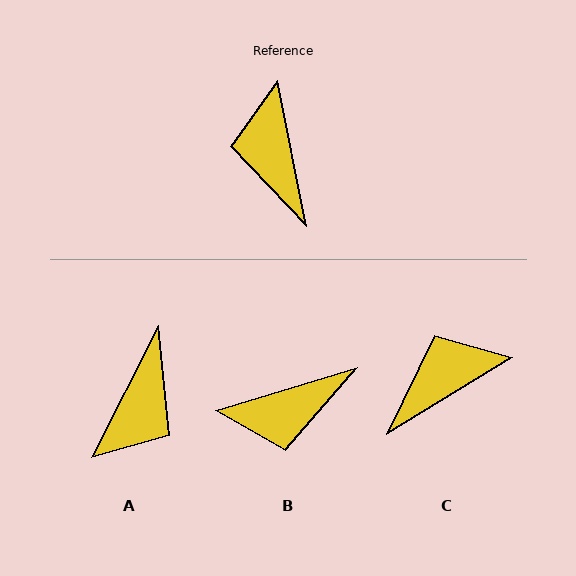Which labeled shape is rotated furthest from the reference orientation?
A, about 142 degrees away.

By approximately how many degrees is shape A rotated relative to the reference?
Approximately 142 degrees counter-clockwise.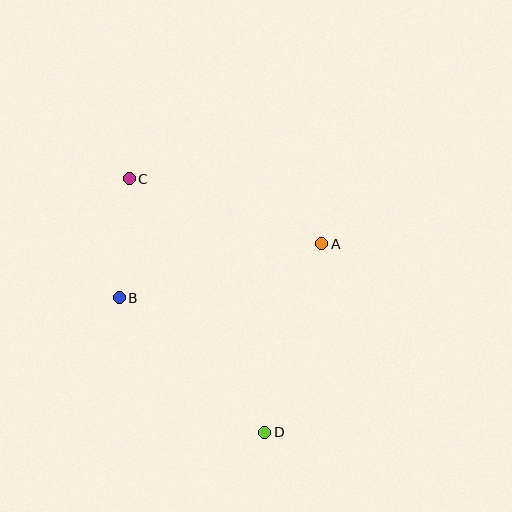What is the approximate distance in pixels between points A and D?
The distance between A and D is approximately 197 pixels.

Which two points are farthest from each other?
Points C and D are farthest from each other.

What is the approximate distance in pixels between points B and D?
The distance between B and D is approximately 198 pixels.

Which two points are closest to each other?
Points B and C are closest to each other.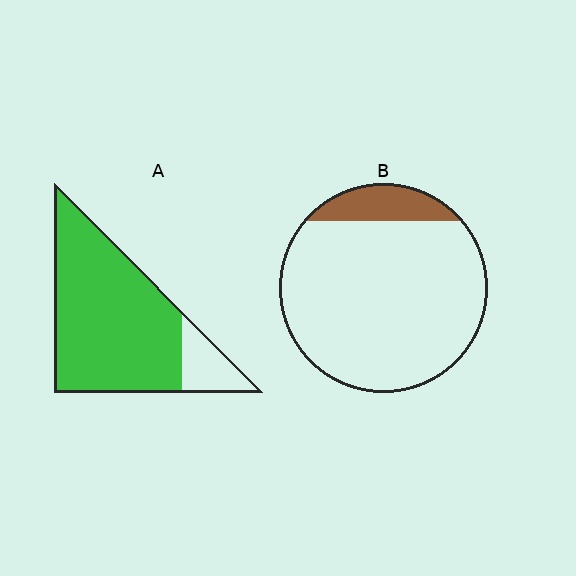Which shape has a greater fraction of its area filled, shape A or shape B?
Shape A.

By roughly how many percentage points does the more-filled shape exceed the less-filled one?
By roughly 75 percentage points (A over B).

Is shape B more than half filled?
No.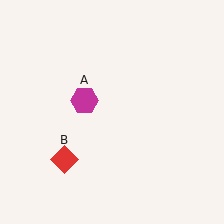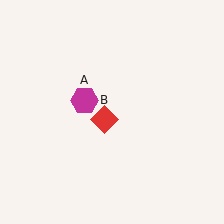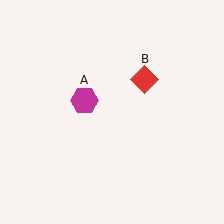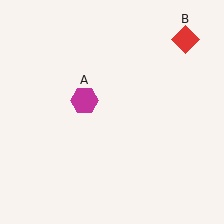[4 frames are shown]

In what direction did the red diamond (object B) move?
The red diamond (object B) moved up and to the right.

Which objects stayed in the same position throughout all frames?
Magenta hexagon (object A) remained stationary.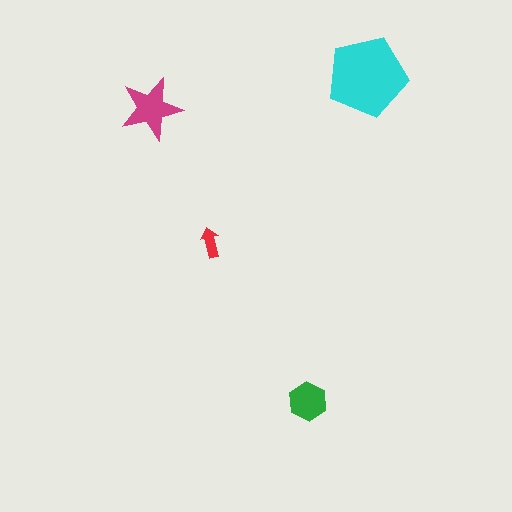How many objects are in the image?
There are 4 objects in the image.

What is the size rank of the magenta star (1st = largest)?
2nd.